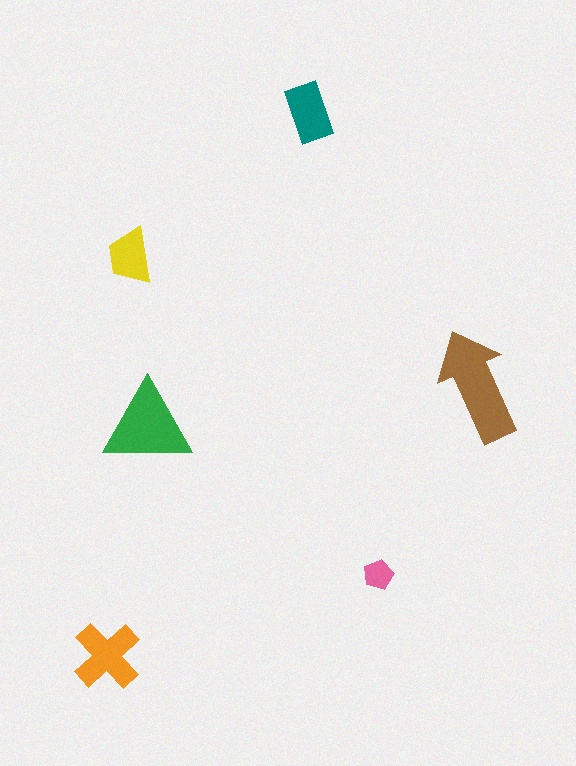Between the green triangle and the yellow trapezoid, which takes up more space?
The green triangle.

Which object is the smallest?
The pink pentagon.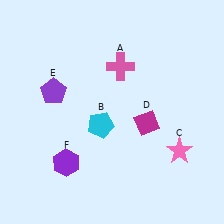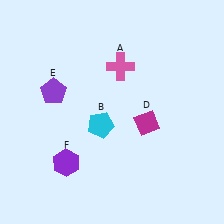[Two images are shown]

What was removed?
The pink star (C) was removed in Image 2.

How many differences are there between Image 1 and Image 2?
There is 1 difference between the two images.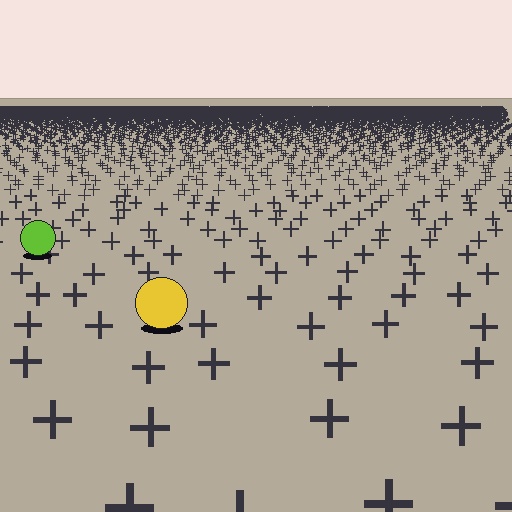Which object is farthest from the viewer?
The lime circle is farthest from the viewer. It appears smaller and the ground texture around it is denser.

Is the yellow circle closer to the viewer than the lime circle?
Yes. The yellow circle is closer — you can tell from the texture gradient: the ground texture is coarser near it.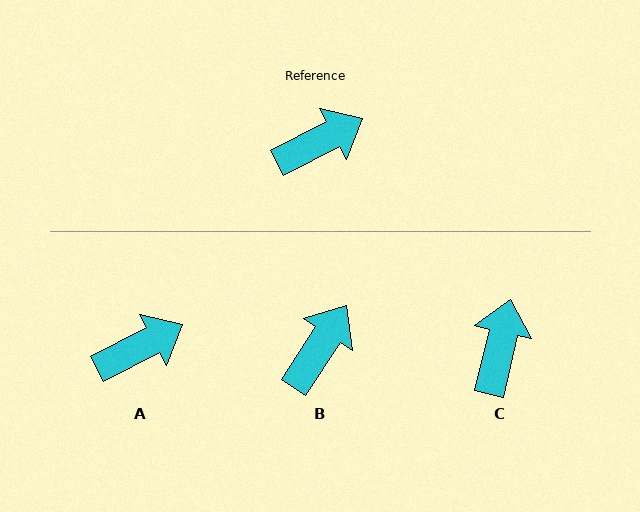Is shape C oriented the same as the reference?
No, it is off by about 50 degrees.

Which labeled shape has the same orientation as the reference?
A.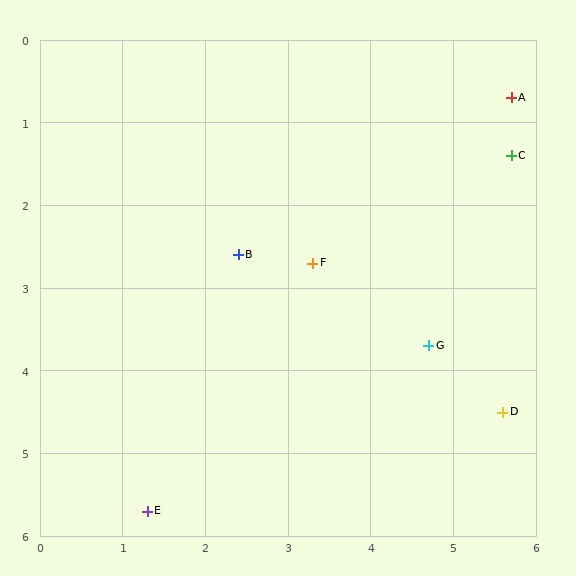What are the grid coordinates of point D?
Point D is at approximately (5.6, 4.5).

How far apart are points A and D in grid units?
Points A and D are about 3.8 grid units apart.